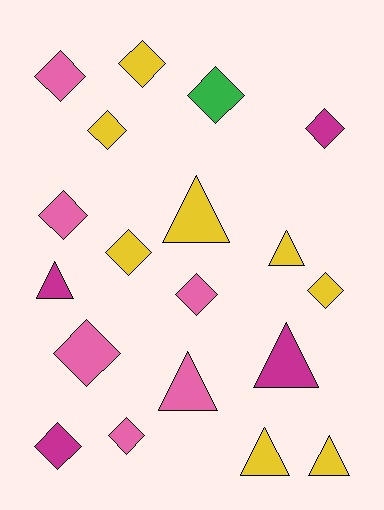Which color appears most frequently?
Yellow, with 8 objects.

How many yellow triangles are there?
There are 4 yellow triangles.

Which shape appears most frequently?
Diamond, with 12 objects.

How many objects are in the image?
There are 19 objects.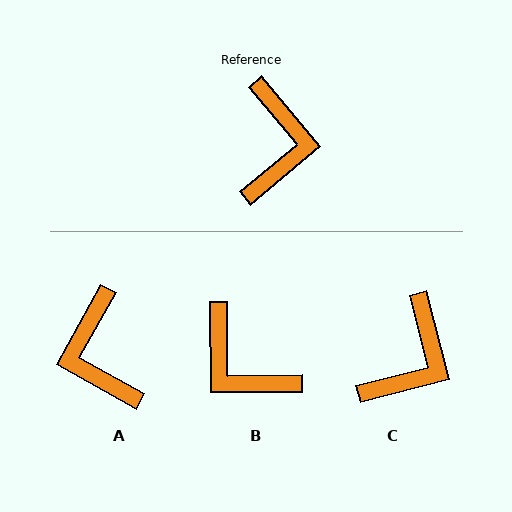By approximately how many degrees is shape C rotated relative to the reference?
Approximately 26 degrees clockwise.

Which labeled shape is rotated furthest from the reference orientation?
A, about 159 degrees away.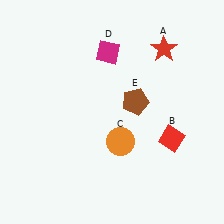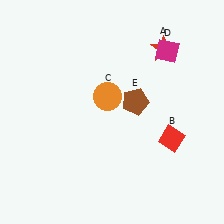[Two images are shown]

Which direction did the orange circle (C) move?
The orange circle (C) moved up.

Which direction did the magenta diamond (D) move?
The magenta diamond (D) moved right.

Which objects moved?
The objects that moved are: the orange circle (C), the magenta diamond (D).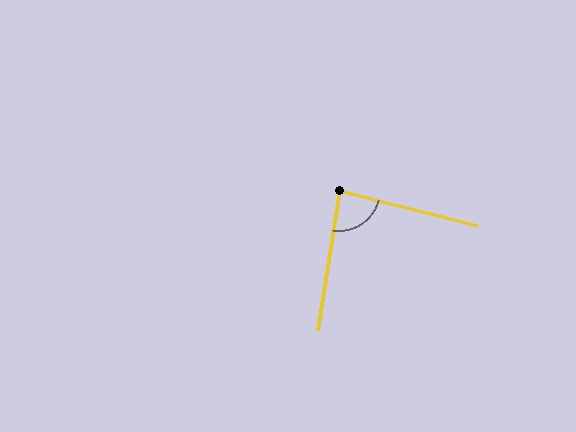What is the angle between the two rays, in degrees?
Approximately 85 degrees.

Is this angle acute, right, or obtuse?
It is acute.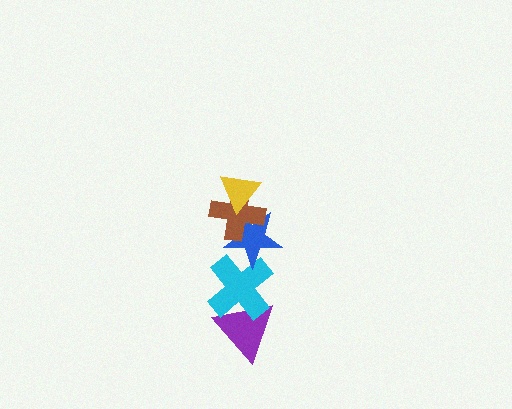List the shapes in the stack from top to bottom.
From top to bottom: the yellow triangle, the brown cross, the blue star, the cyan cross, the purple triangle.